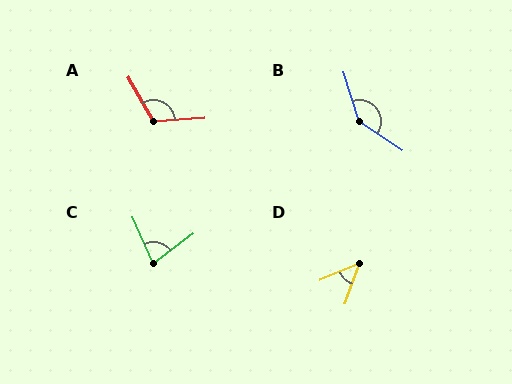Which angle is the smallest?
D, at approximately 47 degrees.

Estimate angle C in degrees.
Approximately 76 degrees.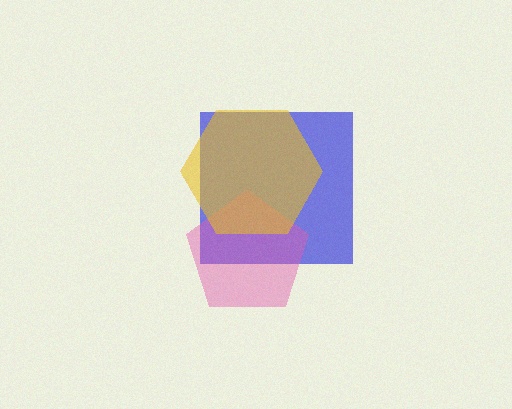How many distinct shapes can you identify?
There are 3 distinct shapes: a blue square, a pink pentagon, a yellow hexagon.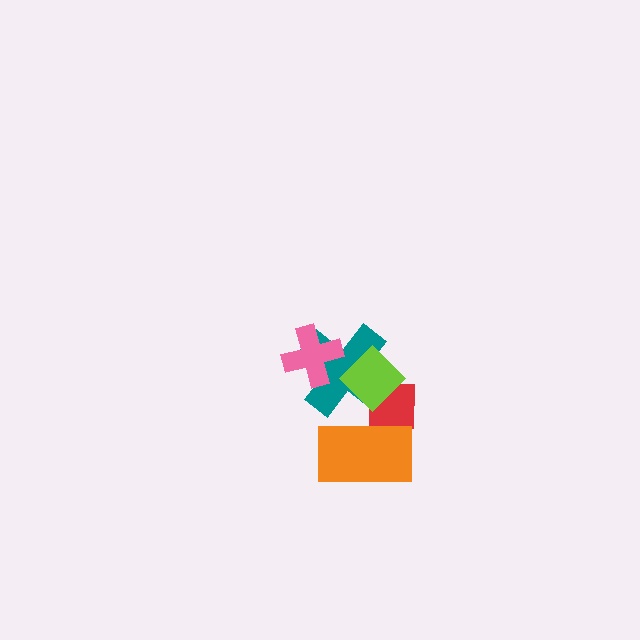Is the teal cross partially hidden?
Yes, it is partially covered by another shape.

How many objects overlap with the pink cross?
1 object overlaps with the pink cross.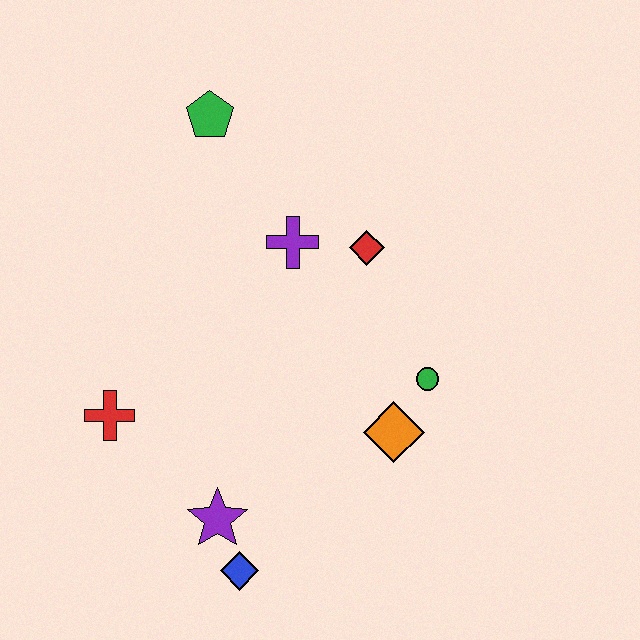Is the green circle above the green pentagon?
No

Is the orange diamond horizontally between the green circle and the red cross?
Yes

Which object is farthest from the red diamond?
The blue diamond is farthest from the red diamond.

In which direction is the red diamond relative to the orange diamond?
The red diamond is above the orange diamond.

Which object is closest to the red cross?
The purple star is closest to the red cross.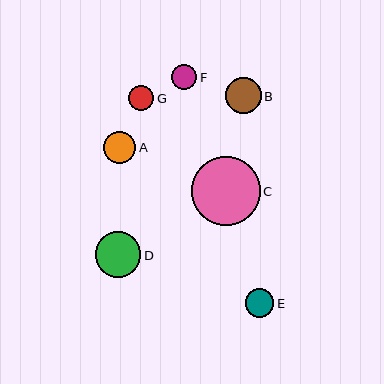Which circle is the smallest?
Circle F is the smallest with a size of approximately 25 pixels.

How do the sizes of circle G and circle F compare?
Circle G and circle F are approximately the same size.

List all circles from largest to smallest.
From largest to smallest: C, D, B, A, E, G, F.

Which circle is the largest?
Circle C is the largest with a size of approximately 69 pixels.